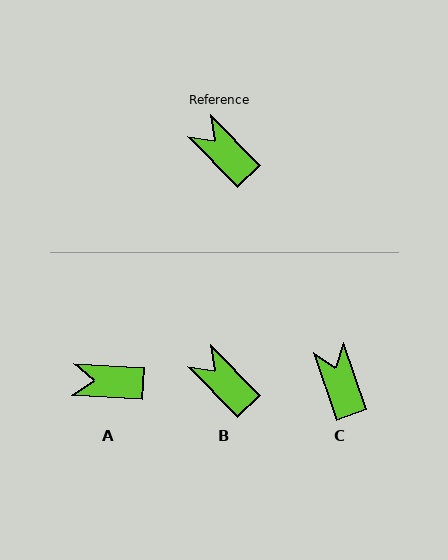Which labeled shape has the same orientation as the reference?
B.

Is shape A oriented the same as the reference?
No, it is off by about 43 degrees.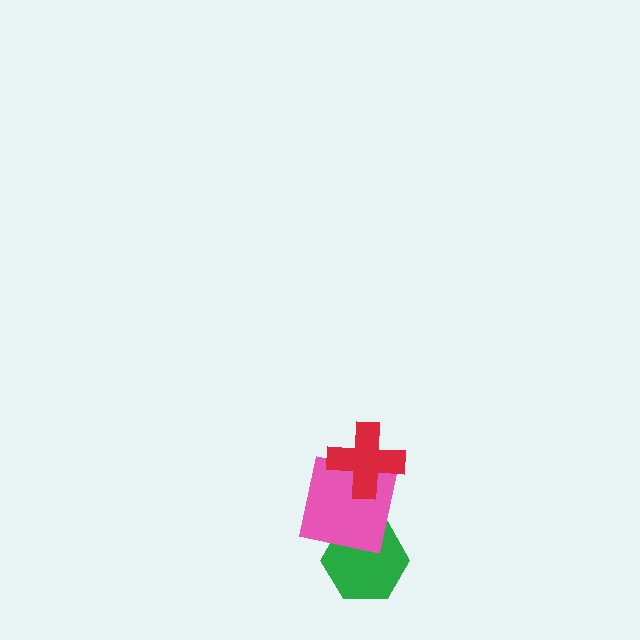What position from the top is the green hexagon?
The green hexagon is 3rd from the top.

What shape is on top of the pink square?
The red cross is on top of the pink square.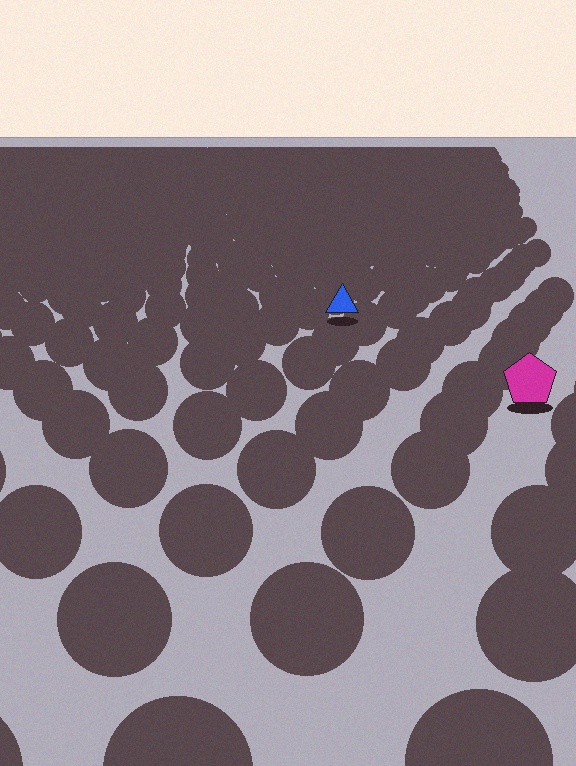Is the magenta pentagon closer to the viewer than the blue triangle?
Yes. The magenta pentagon is closer — you can tell from the texture gradient: the ground texture is coarser near it.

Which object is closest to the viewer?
The magenta pentagon is closest. The texture marks near it are larger and more spread out.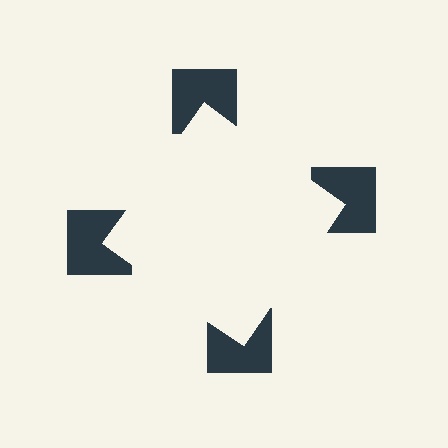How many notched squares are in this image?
There are 4 — one at each vertex of the illusory square.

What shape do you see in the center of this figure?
An illusory square — its edges are inferred from the aligned wedge cuts in the notched squares, not physically drawn.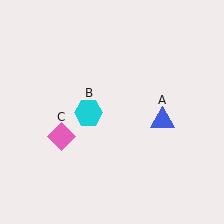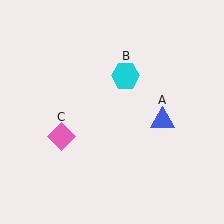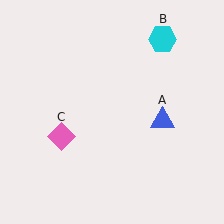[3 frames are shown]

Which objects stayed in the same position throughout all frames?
Blue triangle (object A) and pink diamond (object C) remained stationary.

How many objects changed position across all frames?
1 object changed position: cyan hexagon (object B).